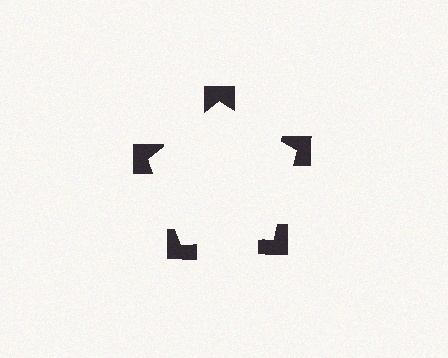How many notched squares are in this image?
There are 5 — one at each vertex of the illusory pentagon.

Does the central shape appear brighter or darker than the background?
It typically appears slightly brighter than the background, even though no actual brightness change is drawn.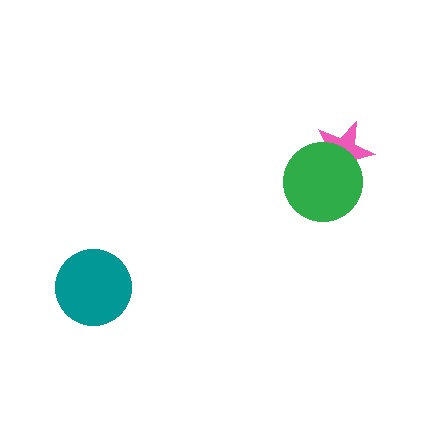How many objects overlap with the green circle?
1 object overlaps with the green circle.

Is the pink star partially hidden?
Yes, it is partially covered by another shape.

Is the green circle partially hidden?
No, no other shape covers it.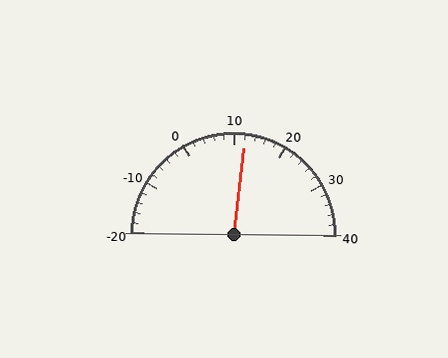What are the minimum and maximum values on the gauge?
The gauge ranges from -20 to 40.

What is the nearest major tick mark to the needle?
The nearest major tick mark is 10.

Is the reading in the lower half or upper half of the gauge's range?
The reading is in the upper half of the range (-20 to 40).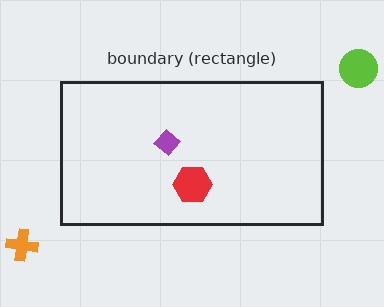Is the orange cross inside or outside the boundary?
Outside.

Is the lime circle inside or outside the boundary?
Outside.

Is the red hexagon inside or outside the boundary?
Inside.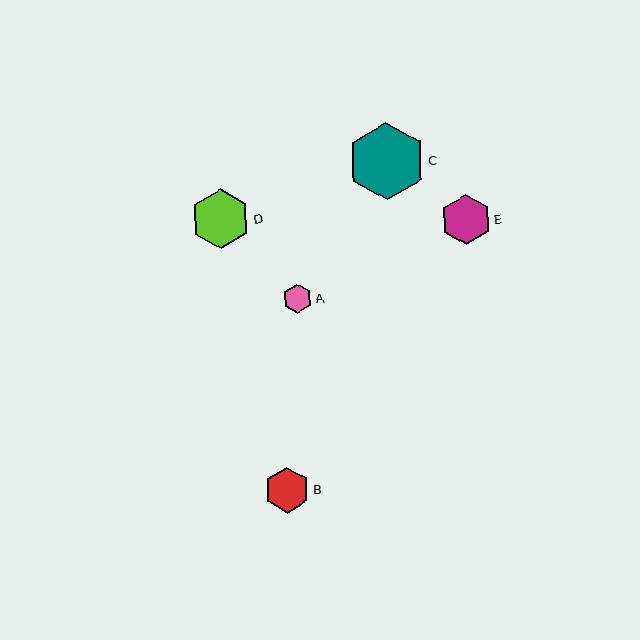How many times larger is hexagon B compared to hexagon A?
Hexagon B is approximately 1.6 times the size of hexagon A.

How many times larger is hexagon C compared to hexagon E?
Hexagon C is approximately 1.6 times the size of hexagon E.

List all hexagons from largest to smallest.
From largest to smallest: C, D, E, B, A.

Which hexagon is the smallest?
Hexagon A is the smallest with a size of approximately 29 pixels.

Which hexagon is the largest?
Hexagon C is the largest with a size of approximately 77 pixels.